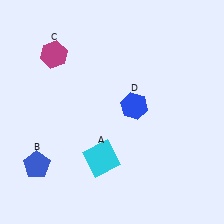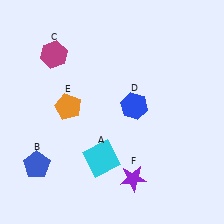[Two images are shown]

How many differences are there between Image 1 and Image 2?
There are 2 differences between the two images.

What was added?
An orange pentagon (E), a purple star (F) were added in Image 2.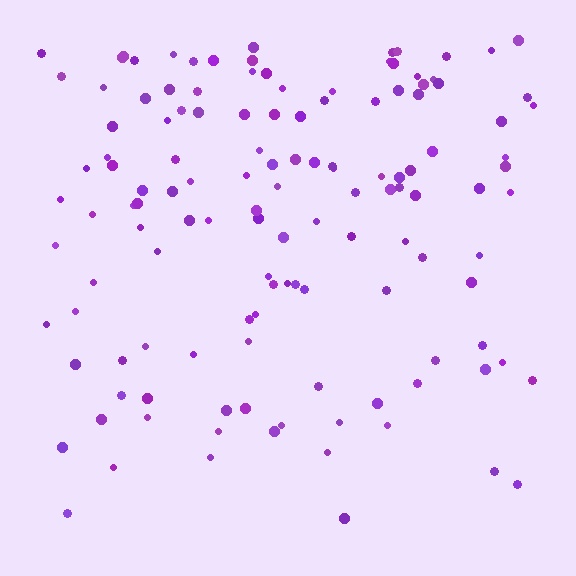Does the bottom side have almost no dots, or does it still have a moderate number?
Still a moderate number, just noticeably fewer than the top.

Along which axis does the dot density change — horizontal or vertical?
Vertical.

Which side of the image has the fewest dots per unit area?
The bottom.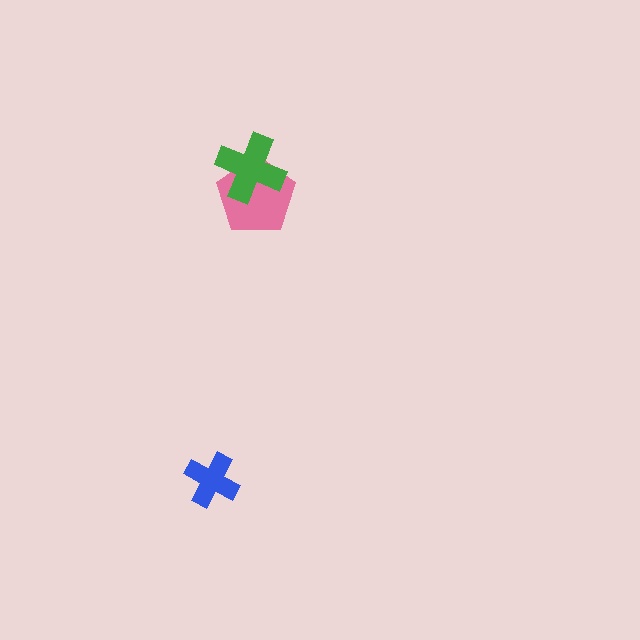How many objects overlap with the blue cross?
0 objects overlap with the blue cross.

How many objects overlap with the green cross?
1 object overlaps with the green cross.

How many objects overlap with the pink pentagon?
1 object overlaps with the pink pentagon.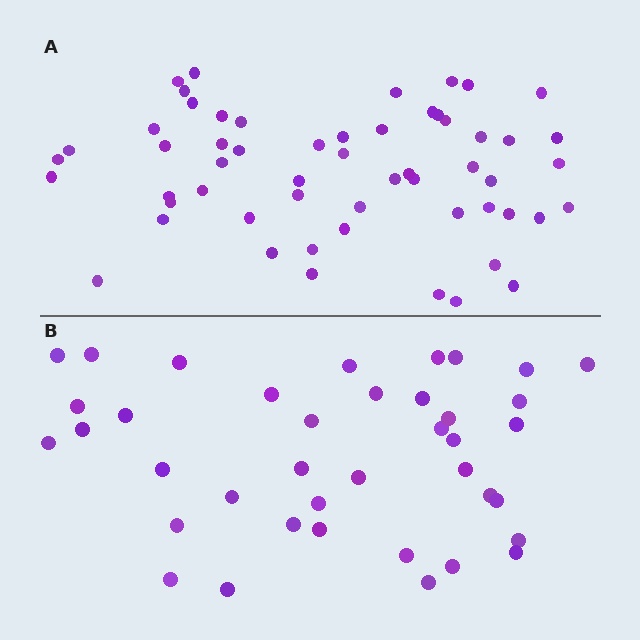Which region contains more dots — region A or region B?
Region A (the top region) has more dots.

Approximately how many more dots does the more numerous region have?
Region A has approximately 15 more dots than region B.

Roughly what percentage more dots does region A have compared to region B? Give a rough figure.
About 45% more.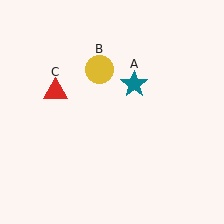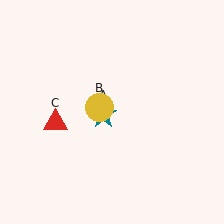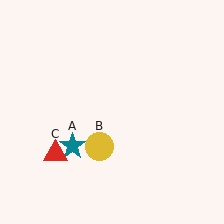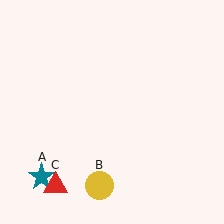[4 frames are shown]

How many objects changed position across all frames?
3 objects changed position: teal star (object A), yellow circle (object B), red triangle (object C).